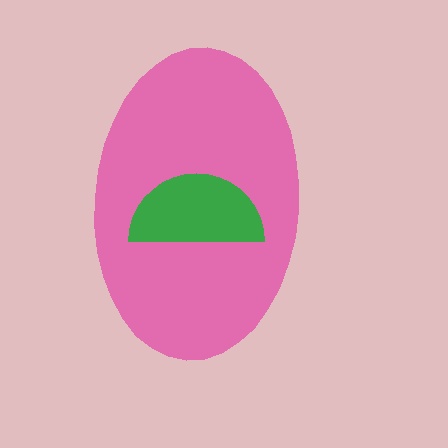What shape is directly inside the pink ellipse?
The green semicircle.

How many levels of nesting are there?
2.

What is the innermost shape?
The green semicircle.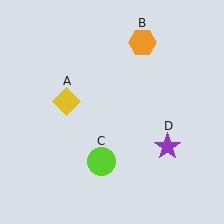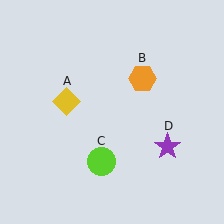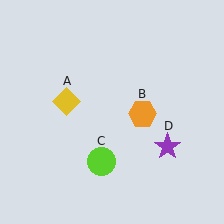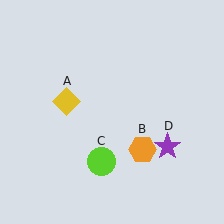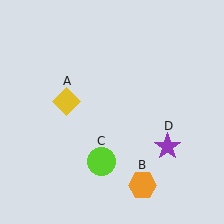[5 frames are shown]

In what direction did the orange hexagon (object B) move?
The orange hexagon (object B) moved down.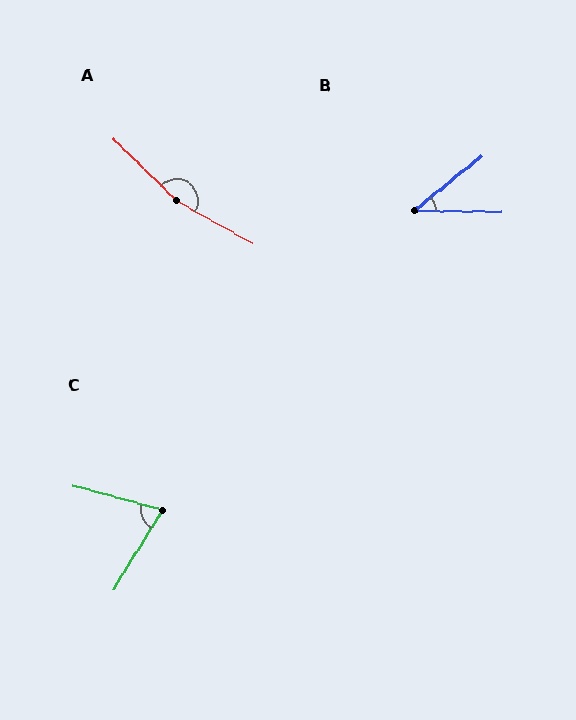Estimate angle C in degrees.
Approximately 73 degrees.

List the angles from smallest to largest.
B (40°), C (73°), A (165°).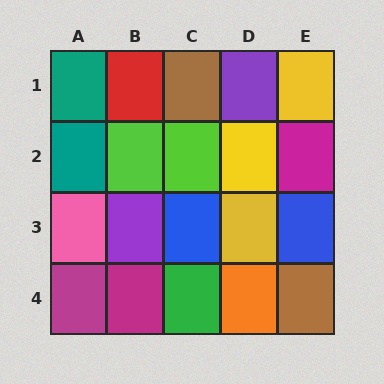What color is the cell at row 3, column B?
Purple.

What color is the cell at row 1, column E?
Yellow.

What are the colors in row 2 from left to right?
Teal, lime, lime, yellow, magenta.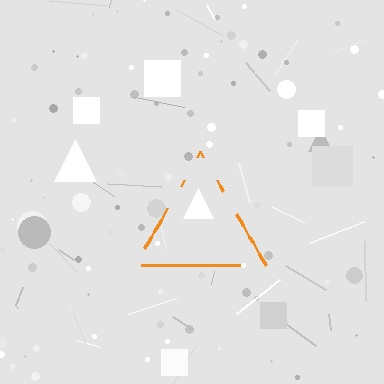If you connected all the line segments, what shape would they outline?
They would outline a triangle.